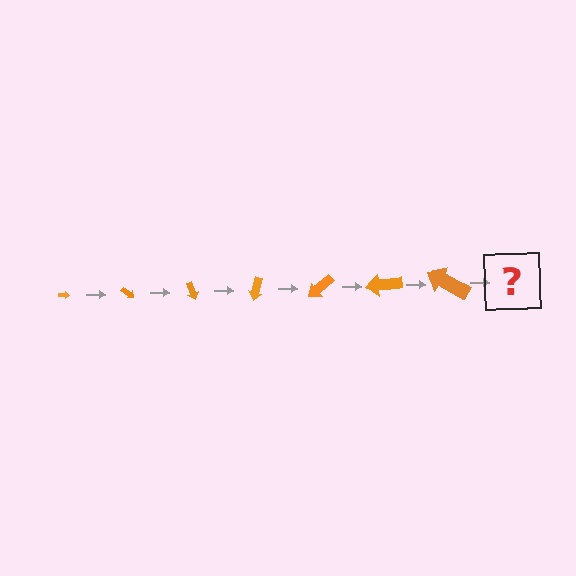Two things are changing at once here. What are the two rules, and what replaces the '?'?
The two rules are that the arrow grows larger each step and it rotates 35 degrees each step. The '?' should be an arrow, larger than the previous one and rotated 245 degrees from the start.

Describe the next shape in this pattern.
It should be an arrow, larger than the previous one and rotated 245 degrees from the start.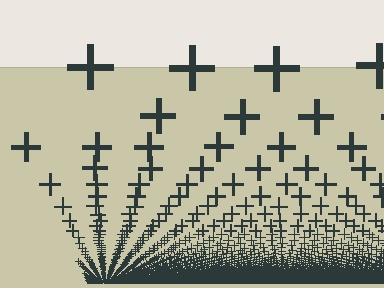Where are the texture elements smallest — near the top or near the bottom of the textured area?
Near the bottom.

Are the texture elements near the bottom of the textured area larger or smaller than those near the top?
Smaller. The gradient is inverted — elements near the bottom are smaller and denser.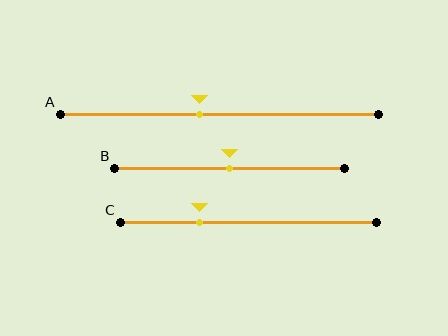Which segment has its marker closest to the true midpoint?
Segment B has its marker closest to the true midpoint.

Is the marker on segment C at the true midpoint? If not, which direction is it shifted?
No, the marker on segment C is shifted to the left by about 19% of the segment length.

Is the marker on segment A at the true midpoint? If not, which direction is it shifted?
No, the marker on segment A is shifted to the left by about 6% of the segment length.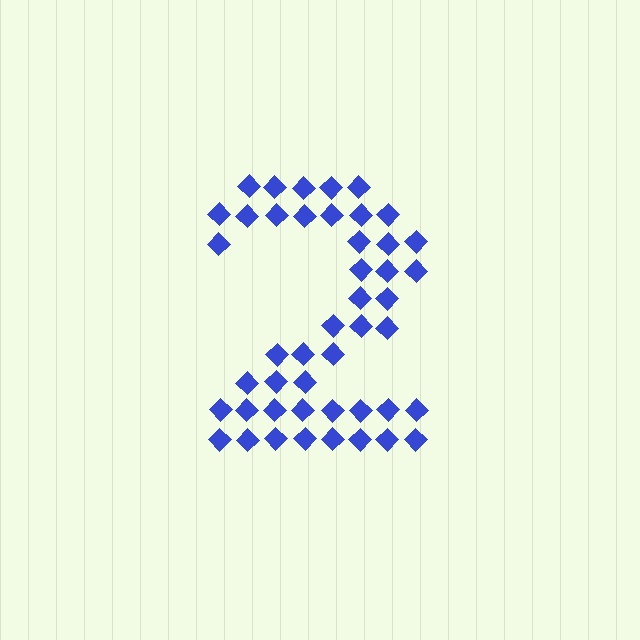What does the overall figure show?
The overall figure shows the digit 2.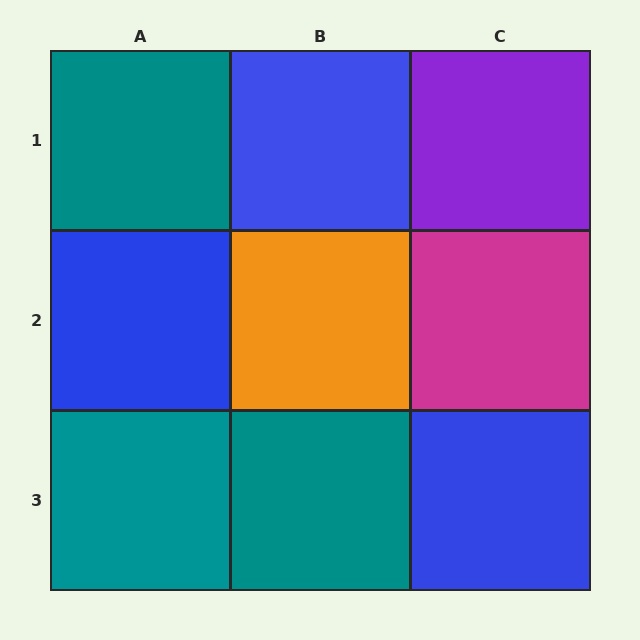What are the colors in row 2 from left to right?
Blue, orange, magenta.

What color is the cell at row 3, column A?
Teal.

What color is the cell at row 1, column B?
Blue.